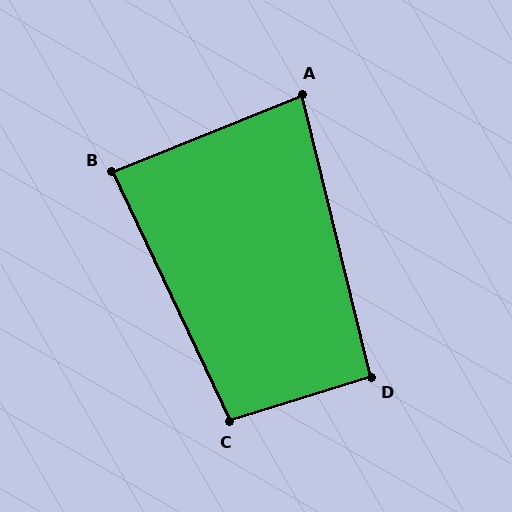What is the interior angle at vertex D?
Approximately 93 degrees (approximately right).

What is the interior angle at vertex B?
Approximately 87 degrees (approximately right).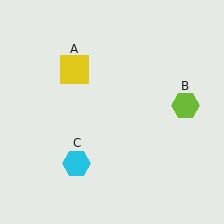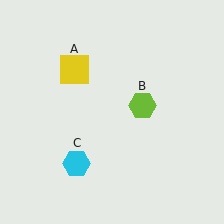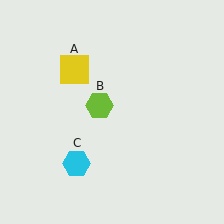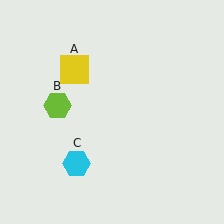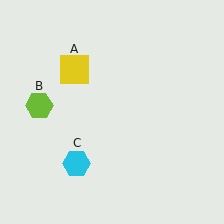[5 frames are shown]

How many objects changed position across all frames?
1 object changed position: lime hexagon (object B).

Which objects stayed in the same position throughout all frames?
Yellow square (object A) and cyan hexagon (object C) remained stationary.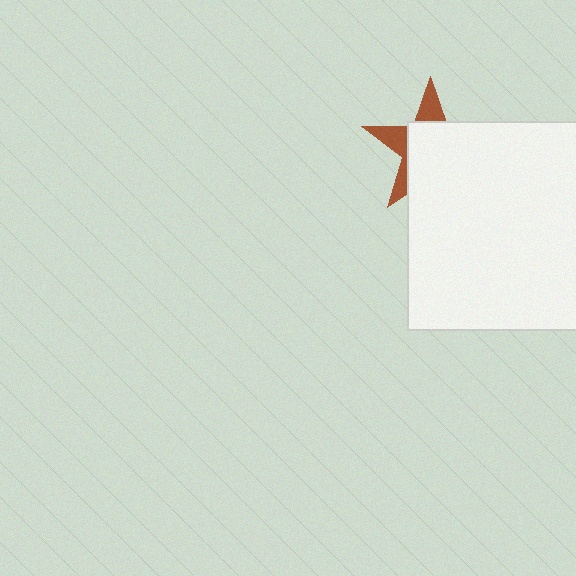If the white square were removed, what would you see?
You would see the complete brown star.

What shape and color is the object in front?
The object in front is a white square.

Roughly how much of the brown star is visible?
A small part of it is visible (roughly 33%).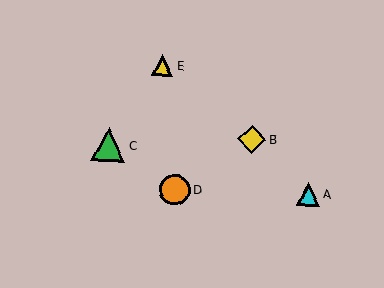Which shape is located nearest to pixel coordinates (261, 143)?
The yellow diamond (labeled B) at (252, 139) is nearest to that location.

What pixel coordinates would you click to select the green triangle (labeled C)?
Click at (108, 145) to select the green triangle C.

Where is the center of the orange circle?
The center of the orange circle is at (175, 190).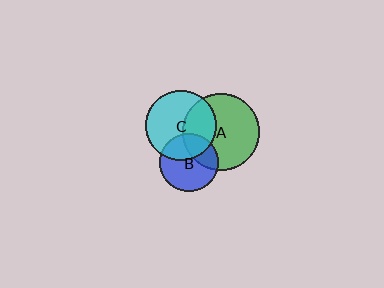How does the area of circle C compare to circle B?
Approximately 1.4 times.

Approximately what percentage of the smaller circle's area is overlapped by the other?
Approximately 30%.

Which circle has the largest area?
Circle A (green).